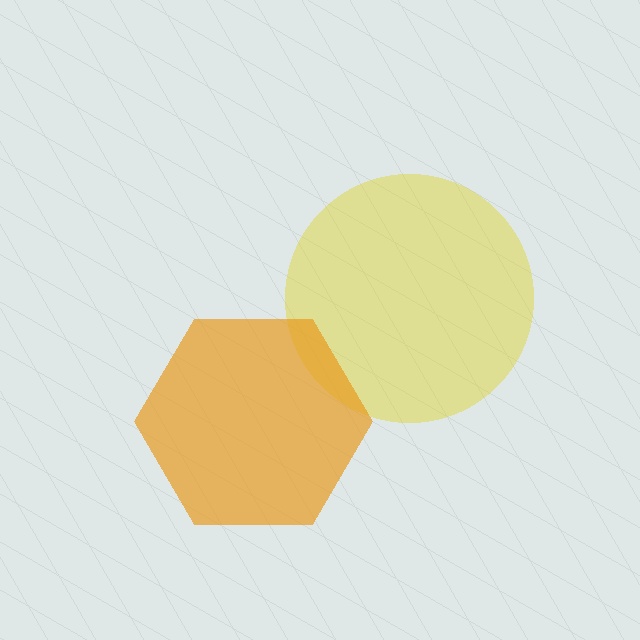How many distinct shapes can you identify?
There are 2 distinct shapes: a yellow circle, an orange hexagon.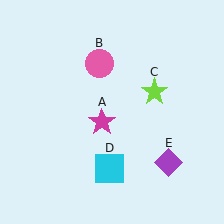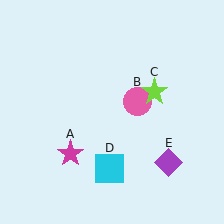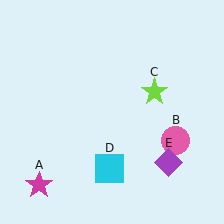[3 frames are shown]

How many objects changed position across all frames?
2 objects changed position: magenta star (object A), pink circle (object B).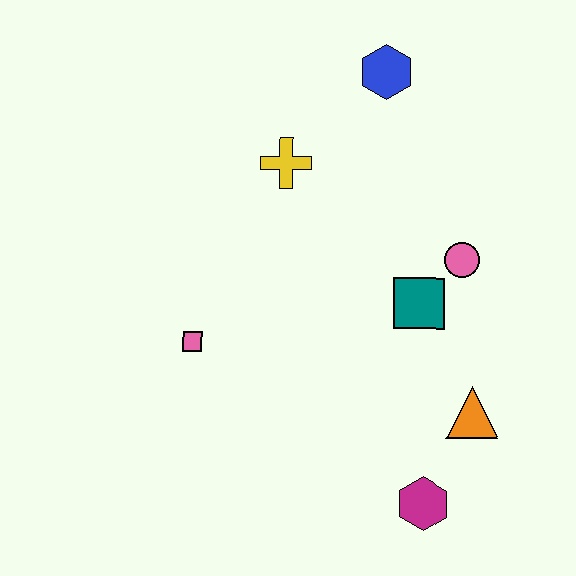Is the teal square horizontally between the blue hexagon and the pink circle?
Yes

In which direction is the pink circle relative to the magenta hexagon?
The pink circle is above the magenta hexagon.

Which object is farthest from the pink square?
The blue hexagon is farthest from the pink square.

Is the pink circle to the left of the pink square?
No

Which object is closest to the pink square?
The yellow cross is closest to the pink square.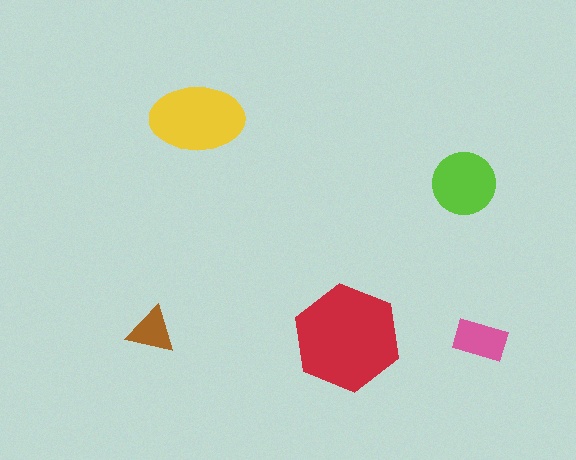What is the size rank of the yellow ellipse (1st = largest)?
2nd.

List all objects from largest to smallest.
The red hexagon, the yellow ellipse, the lime circle, the pink rectangle, the brown triangle.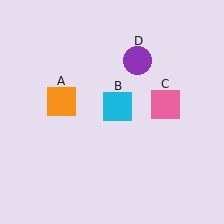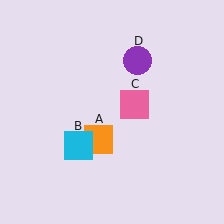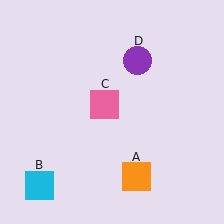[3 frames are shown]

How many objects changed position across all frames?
3 objects changed position: orange square (object A), cyan square (object B), pink square (object C).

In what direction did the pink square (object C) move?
The pink square (object C) moved left.